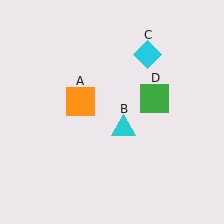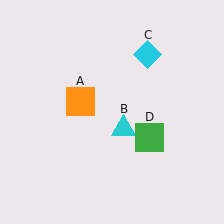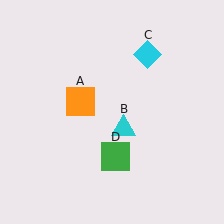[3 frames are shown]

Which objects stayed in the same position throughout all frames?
Orange square (object A) and cyan triangle (object B) and cyan diamond (object C) remained stationary.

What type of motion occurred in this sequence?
The green square (object D) rotated clockwise around the center of the scene.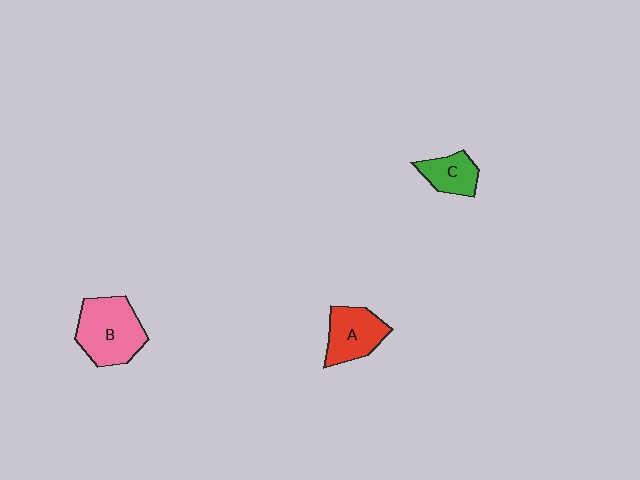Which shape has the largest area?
Shape B (pink).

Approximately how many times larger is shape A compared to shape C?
Approximately 1.4 times.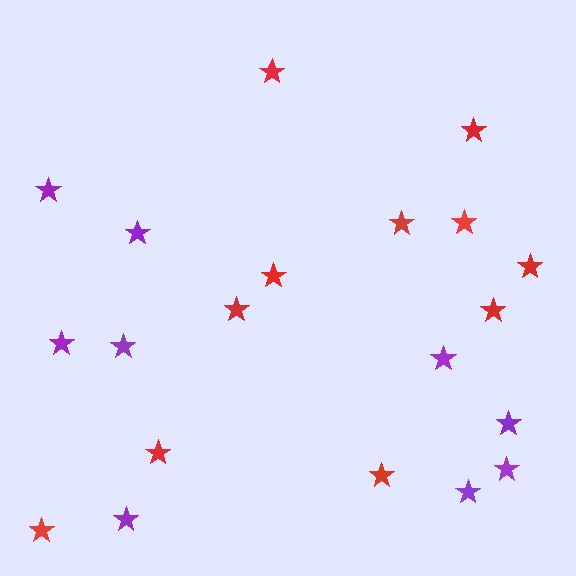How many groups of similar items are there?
There are 2 groups: one group of red stars (11) and one group of purple stars (9).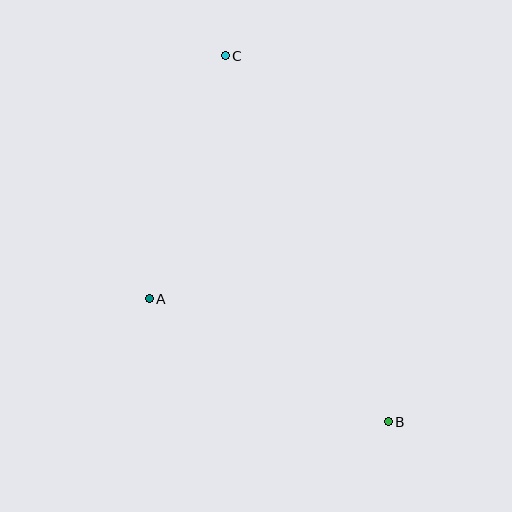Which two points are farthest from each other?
Points B and C are farthest from each other.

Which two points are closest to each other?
Points A and C are closest to each other.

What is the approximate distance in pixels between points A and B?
The distance between A and B is approximately 269 pixels.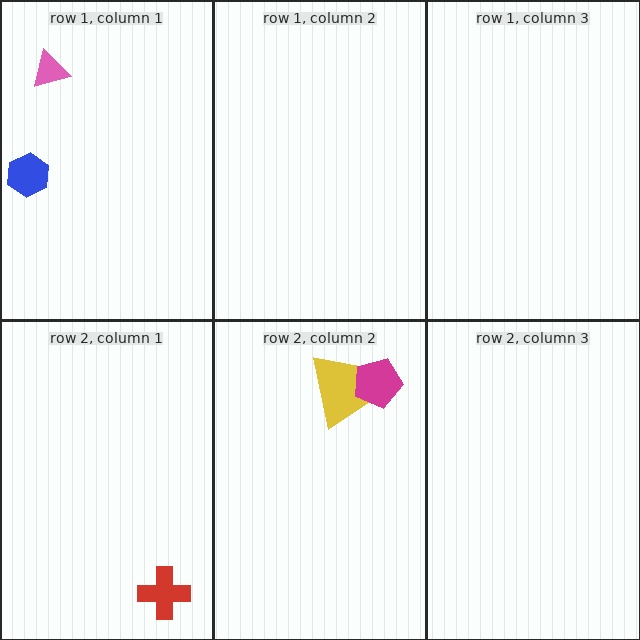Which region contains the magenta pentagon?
The row 2, column 2 region.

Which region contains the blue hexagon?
The row 1, column 1 region.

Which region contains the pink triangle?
The row 1, column 1 region.